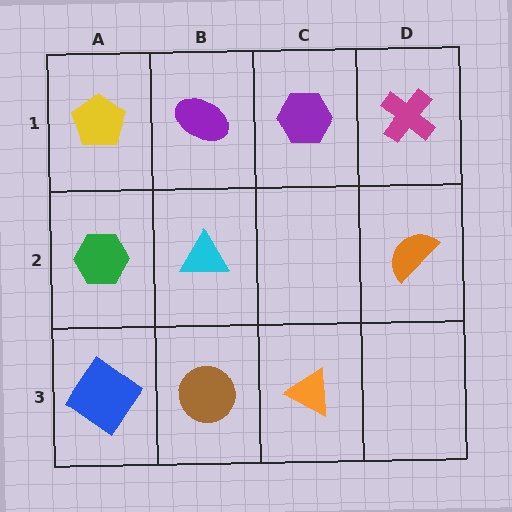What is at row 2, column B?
A cyan triangle.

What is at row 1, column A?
A yellow pentagon.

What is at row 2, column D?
An orange semicircle.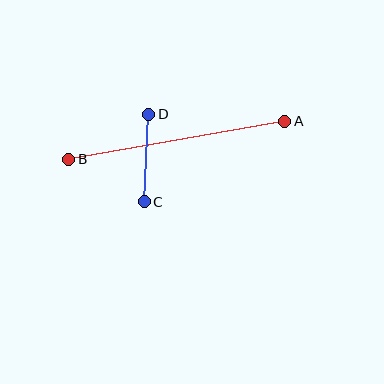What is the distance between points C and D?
The distance is approximately 88 pixels.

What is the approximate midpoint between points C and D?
The midpoint is at approximately (146, 158) pixels.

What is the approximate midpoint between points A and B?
The midpoint is at approximately (177, 140) pixels.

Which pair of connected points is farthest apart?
Points A and B are farthest apart.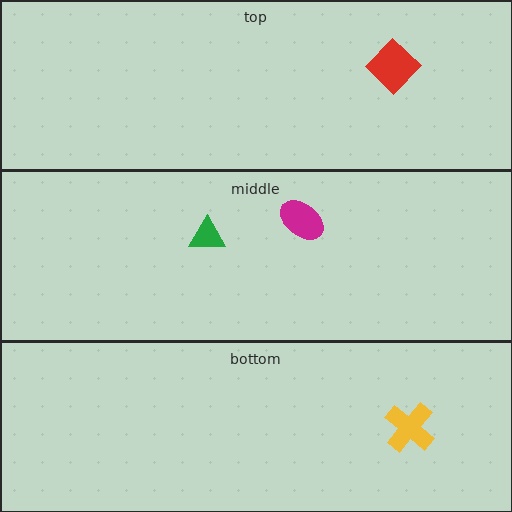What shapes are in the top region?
The red diamond.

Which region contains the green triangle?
The middle region.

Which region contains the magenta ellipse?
The middle region.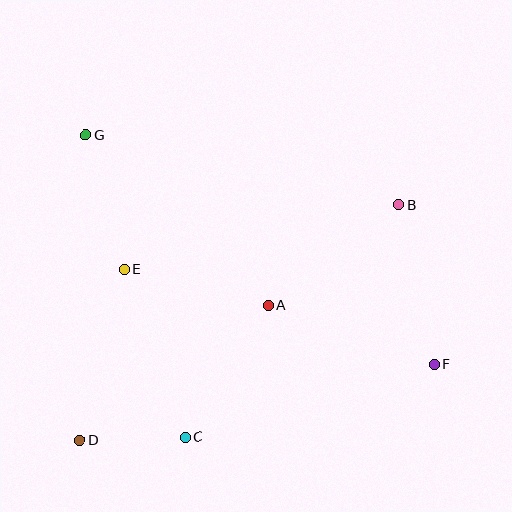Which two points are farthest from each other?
Points F and G are farthest from each other.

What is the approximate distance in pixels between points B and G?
The distance between B and G is approximately 320 pixels.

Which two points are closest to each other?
Points C and D are closest to each other.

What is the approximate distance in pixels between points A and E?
The distance between A and E is approximately 149 pixels.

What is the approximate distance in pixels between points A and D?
The distance between A and D is approximately 233 pixels.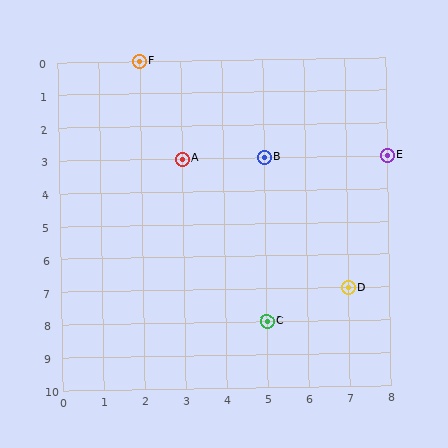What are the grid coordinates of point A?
Point A is at grid coordinates (3, 3).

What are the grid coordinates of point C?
Point C is at grid coordinates (5, 8).